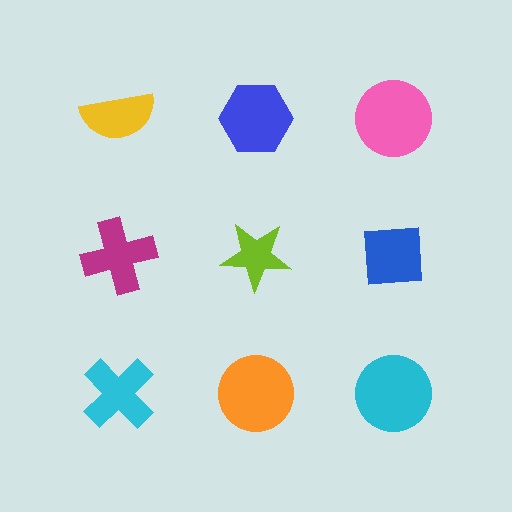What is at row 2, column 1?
A magenta cross.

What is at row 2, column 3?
A blue square.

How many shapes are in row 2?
3 shapes.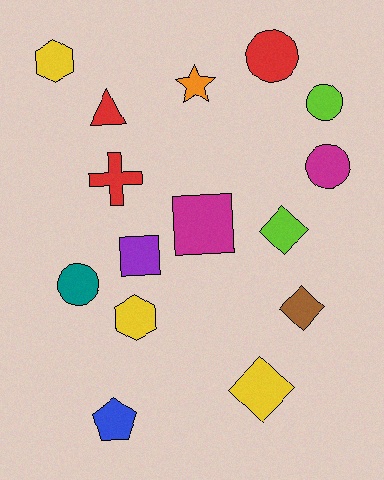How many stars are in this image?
There is 1 star.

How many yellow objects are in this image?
There are 3 yellow objects.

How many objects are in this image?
There are 15 objects.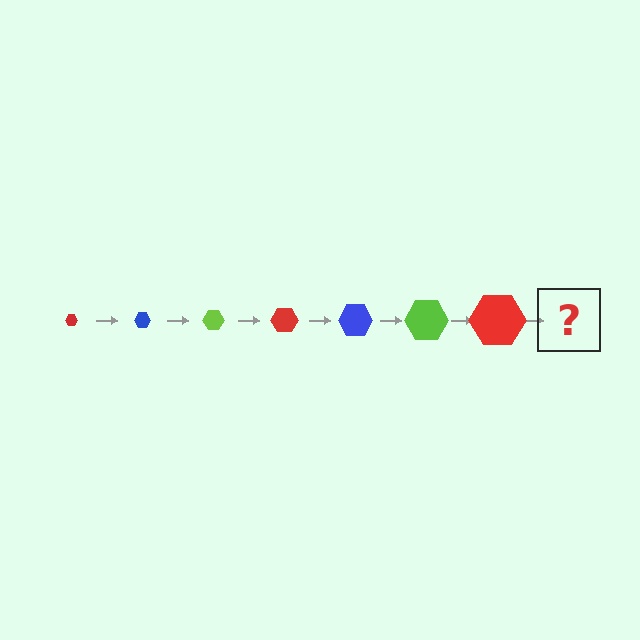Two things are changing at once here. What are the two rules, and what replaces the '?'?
The two rules are that the hexagon grows larger each step and the color cycles through red, blue, and lime. The '?' should be a blue hexagon, larger than the previous one.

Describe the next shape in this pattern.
It should be a blue hexagon, larger than the previous one.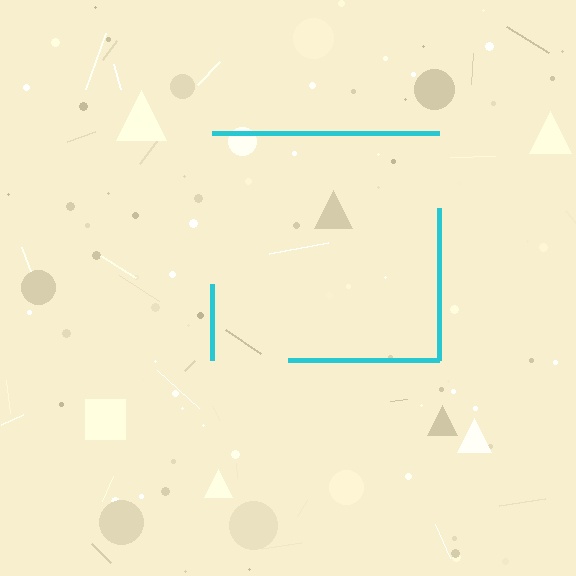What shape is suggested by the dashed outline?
The dashed outline suggests a square.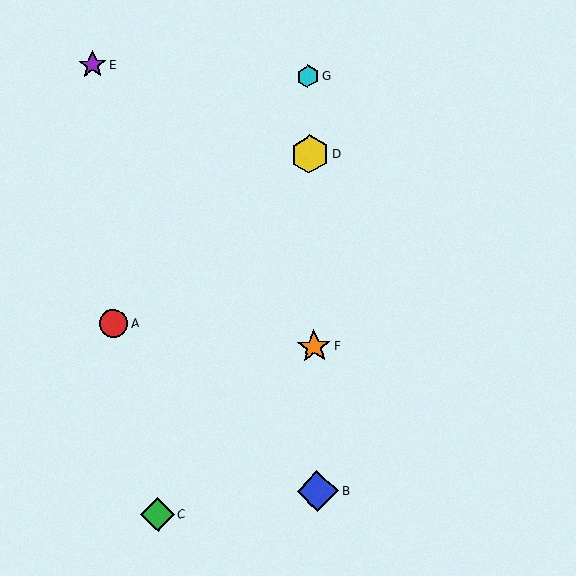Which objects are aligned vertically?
Objects B, D, F, G are aligned vertically.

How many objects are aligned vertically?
4 objects (B, D, F, G) are aligned vertically.